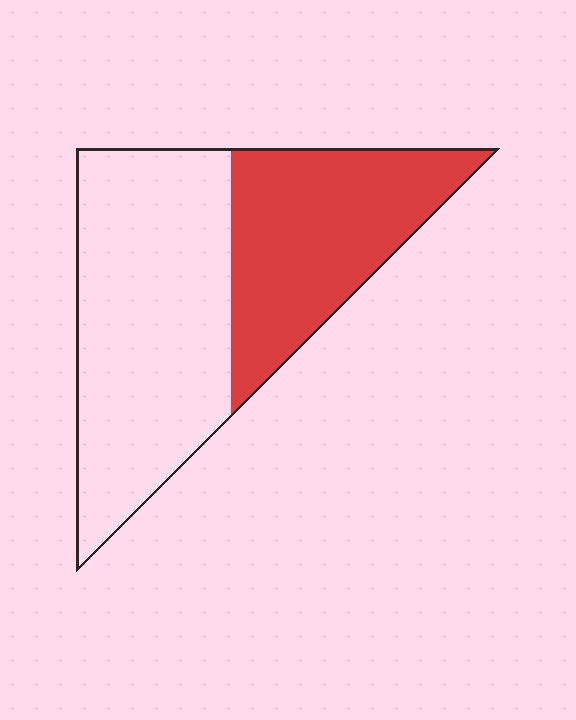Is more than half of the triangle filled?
No.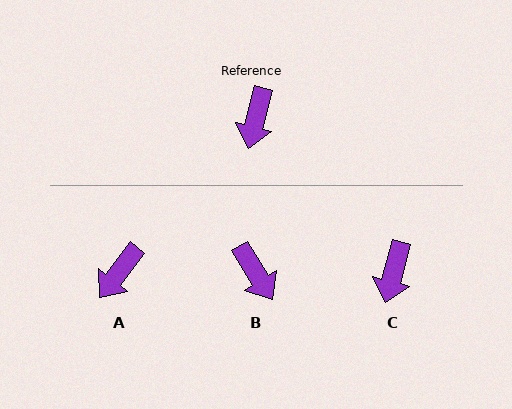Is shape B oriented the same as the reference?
No, it is off by about 46 degrees.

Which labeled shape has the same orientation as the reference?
C.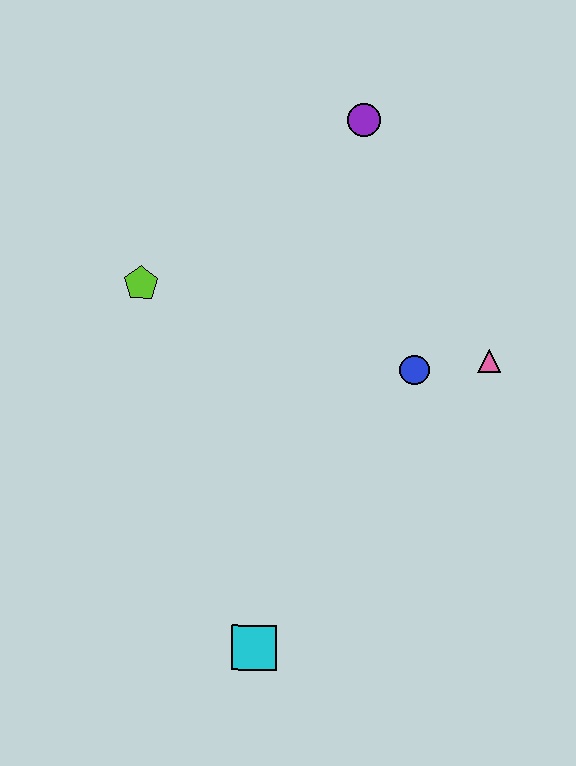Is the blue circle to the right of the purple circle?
Yes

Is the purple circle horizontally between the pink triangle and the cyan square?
Yes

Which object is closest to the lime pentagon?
The purple circle is closest to the lime pentagon.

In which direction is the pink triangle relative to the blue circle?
The pink triangle is to the right of the blue circle.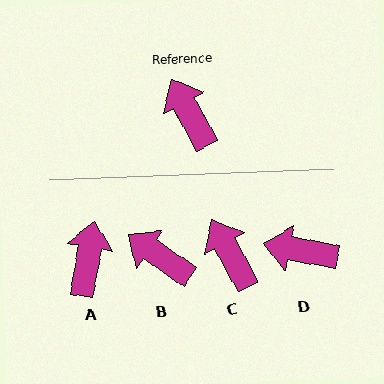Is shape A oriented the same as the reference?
No, it is off by about 39 degrees.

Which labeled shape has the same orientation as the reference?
C.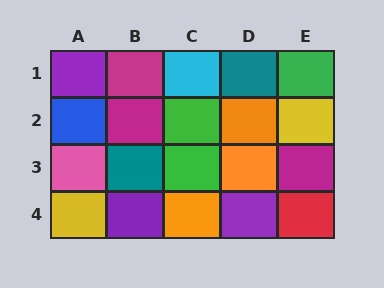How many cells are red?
1 cell is red.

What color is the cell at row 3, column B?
Teal.